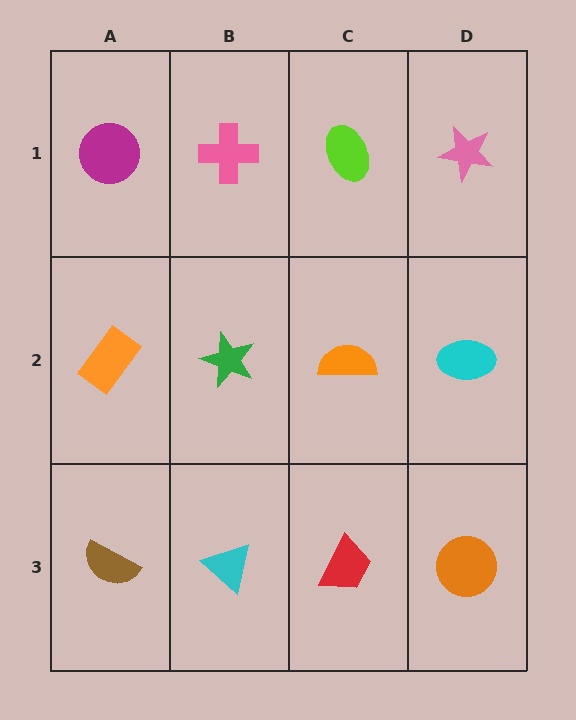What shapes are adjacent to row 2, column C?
A lime ellipse (row 1, column C), a red trapezoid (row 3, column C), a green star (row 2, column B), a cyan ellipse (row 2, column D).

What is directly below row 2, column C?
A red trapezoid.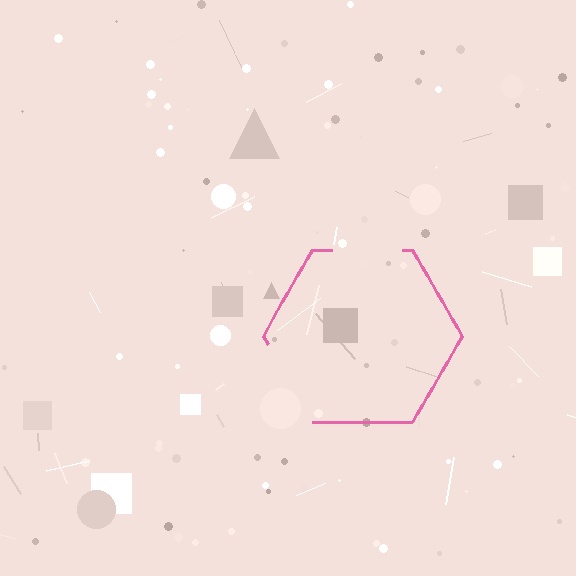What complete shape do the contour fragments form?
The contour fragments form a hexagon.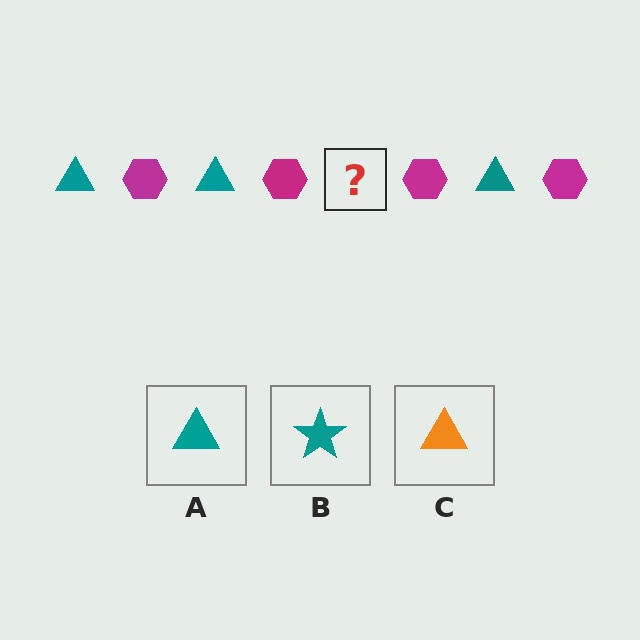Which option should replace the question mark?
Option A.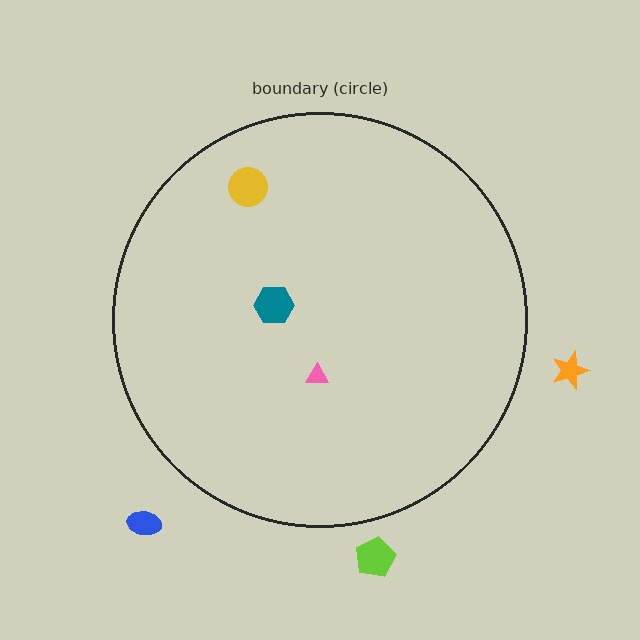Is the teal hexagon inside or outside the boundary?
Inside.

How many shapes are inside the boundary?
3 inside, 3 outside.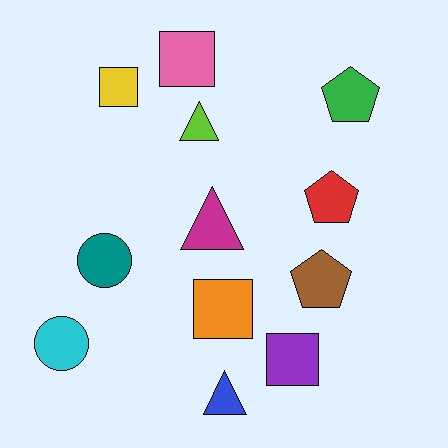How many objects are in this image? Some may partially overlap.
There are 12 objects.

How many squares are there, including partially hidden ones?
There are 4 squares.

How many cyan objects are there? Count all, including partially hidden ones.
There is 1 cyan object.